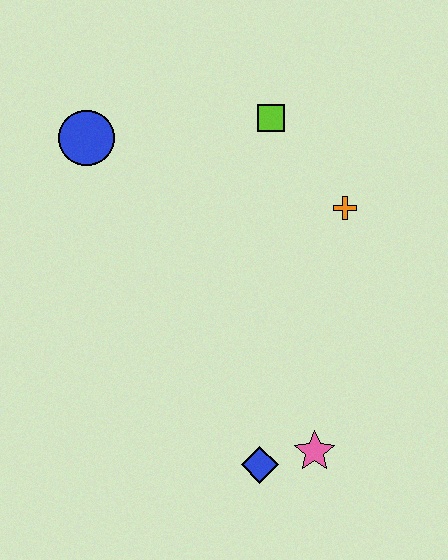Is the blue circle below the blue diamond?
No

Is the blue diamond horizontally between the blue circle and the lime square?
Yes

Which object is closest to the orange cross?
The lime square is closest to the orange cross.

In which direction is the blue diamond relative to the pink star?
The blue diamond is to the left of the pink star.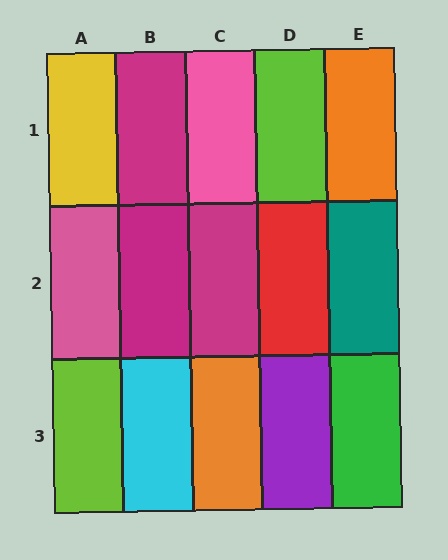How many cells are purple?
1 cell is purple.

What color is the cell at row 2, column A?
Pink.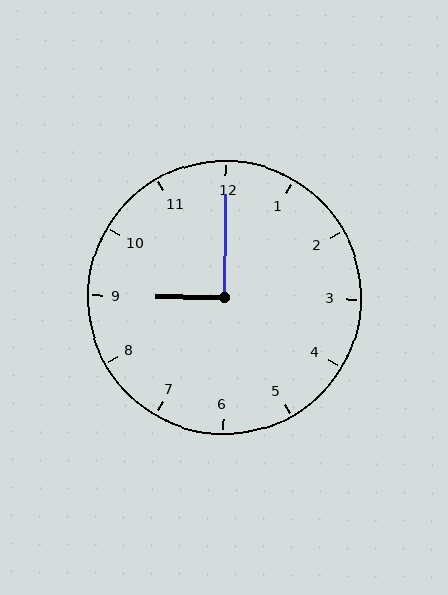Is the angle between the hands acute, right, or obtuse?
It is right.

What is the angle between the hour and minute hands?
Approximately 90 degrees.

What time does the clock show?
9:00.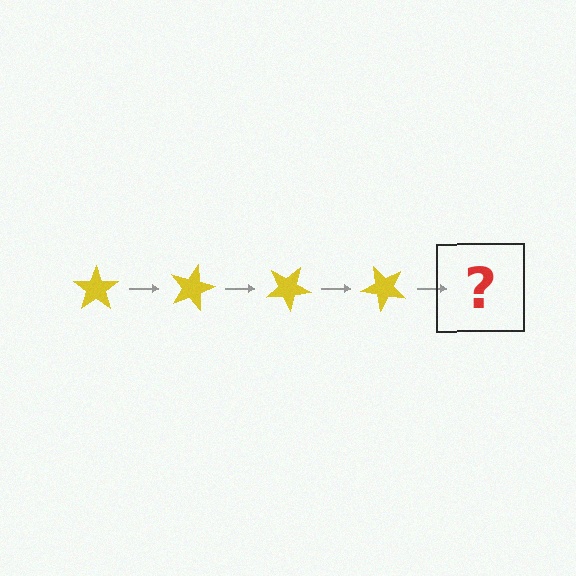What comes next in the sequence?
The next element should be a yellow star rotated 60 degrees.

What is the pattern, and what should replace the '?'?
The pattern is that the star rotates 15 degrees each step. The '?' should be a yellow star rotated 60 degrees.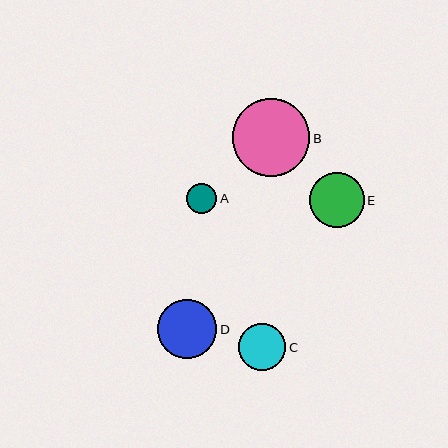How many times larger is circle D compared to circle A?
Circle D is approximately 2.0 times the size of circle A.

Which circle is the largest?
Circle B is the largest with a size of approximately 78 pixels.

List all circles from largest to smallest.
From largest to smallest: B, D, E, C, A.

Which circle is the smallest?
Circle A is the smallest with a size of approximately 30 pixels.